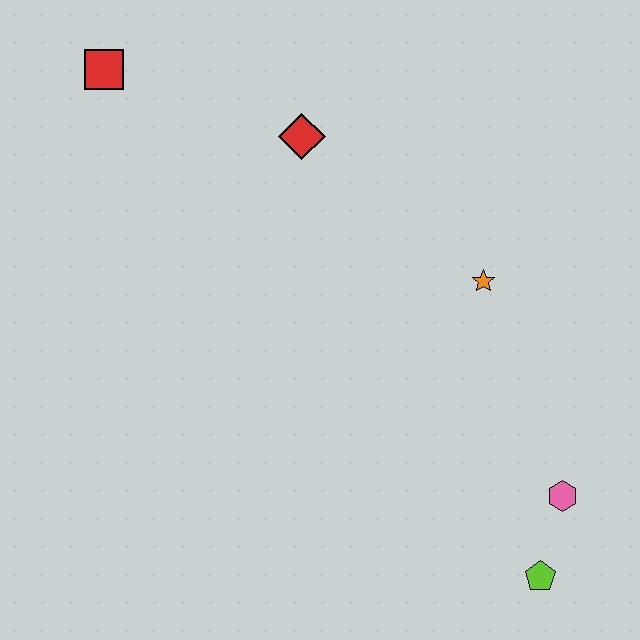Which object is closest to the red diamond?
The red square is closest to the red diamond.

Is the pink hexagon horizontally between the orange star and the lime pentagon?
No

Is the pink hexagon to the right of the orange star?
Yes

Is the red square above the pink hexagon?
Yes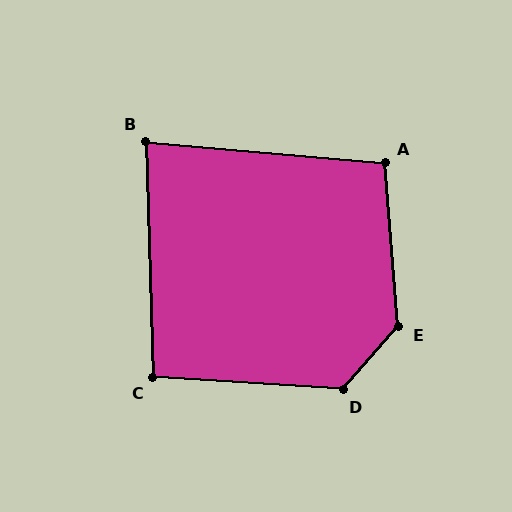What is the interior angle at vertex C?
Approximately 95 degrees (obtuse).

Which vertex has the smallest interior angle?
B, at approximately 83 degrees.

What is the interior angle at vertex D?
Approximately 128 degrees (obtuse).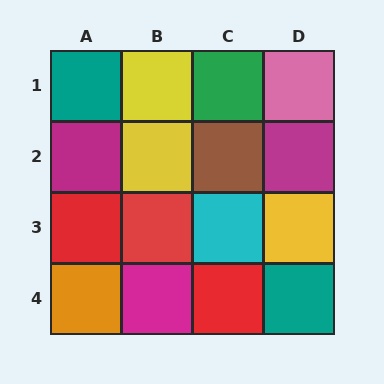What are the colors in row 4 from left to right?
Orange, magenta, red, teal.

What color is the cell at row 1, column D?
Pink.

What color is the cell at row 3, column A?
Red.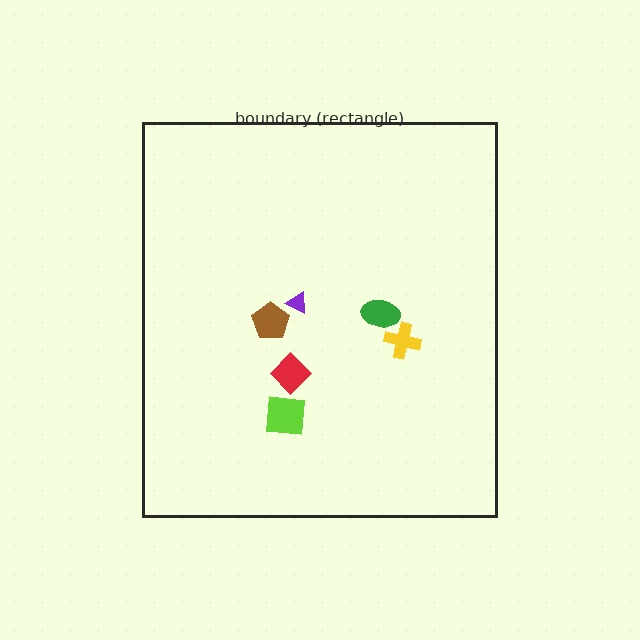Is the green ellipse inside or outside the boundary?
Inside.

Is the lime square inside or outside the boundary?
Inside.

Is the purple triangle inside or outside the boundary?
Inside.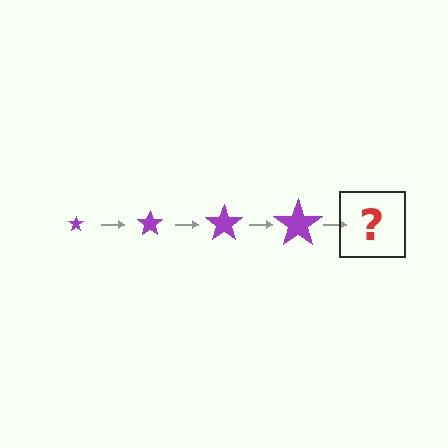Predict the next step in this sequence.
The next step is a purple star, larger than the previous one.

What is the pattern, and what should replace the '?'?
The pattern is that the star gets progressively larger each step. The '?' should be a purple star, larger than the previous one.